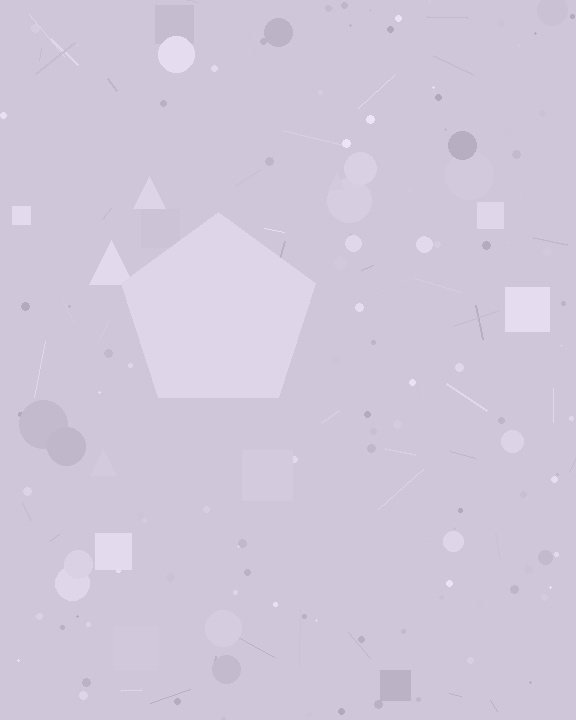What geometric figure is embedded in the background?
A pentagon is embedded in the background.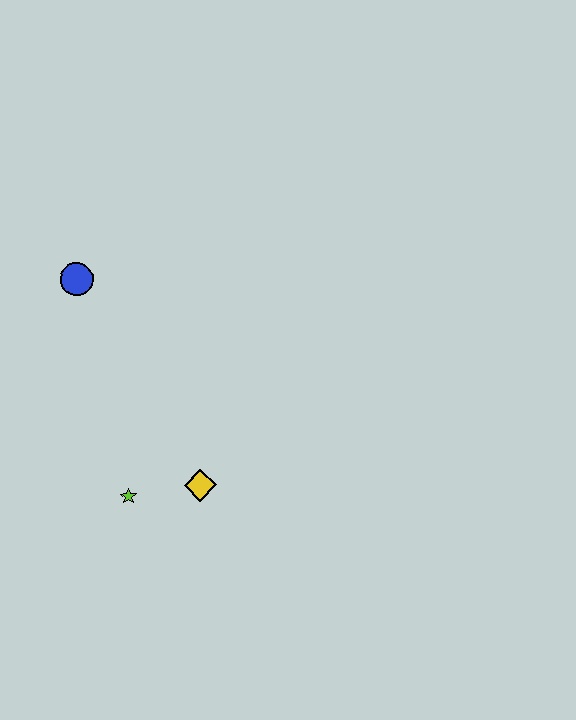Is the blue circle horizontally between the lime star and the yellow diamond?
No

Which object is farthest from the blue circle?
The yellow diamond is farthest from the blue circle.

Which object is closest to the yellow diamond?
The lime star is closest to the yellow diamond.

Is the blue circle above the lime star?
Yes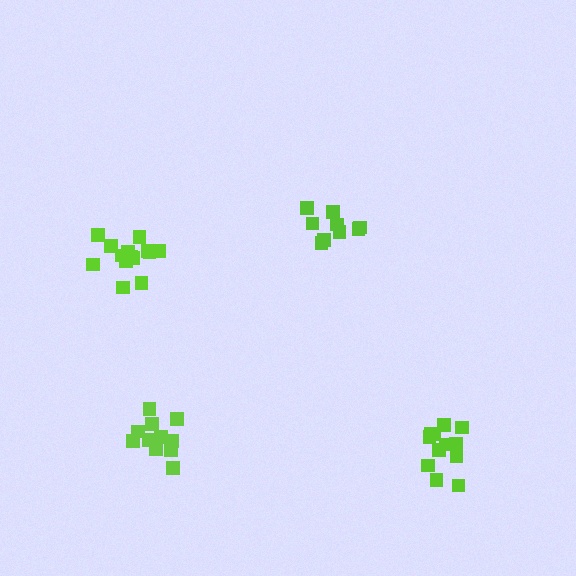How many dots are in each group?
Group 1: 11 dots, Group 2: 12 dots, Group 3: 9 dots, Group 4: 14 dots (46 total).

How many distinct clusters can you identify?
There are 4 distinct clusters.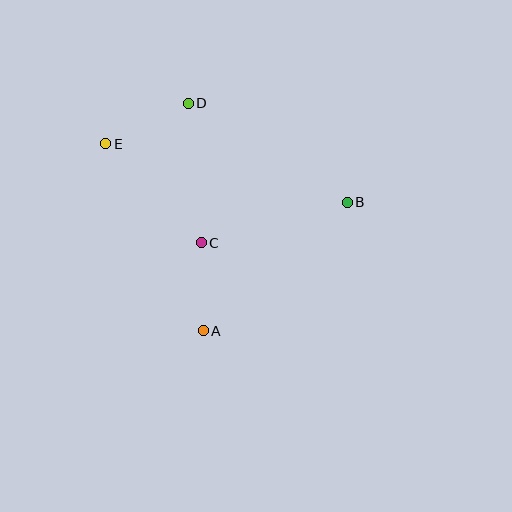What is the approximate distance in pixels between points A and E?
The distance between A and E is approximately 211 pixels.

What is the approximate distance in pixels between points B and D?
The distance between B and D is approximately 187 pixels.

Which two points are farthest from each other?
Points B and E are farthest from each other.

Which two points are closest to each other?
Points A and C are closest to each other.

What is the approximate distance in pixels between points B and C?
The distance between B and C is approximately 151 pixels.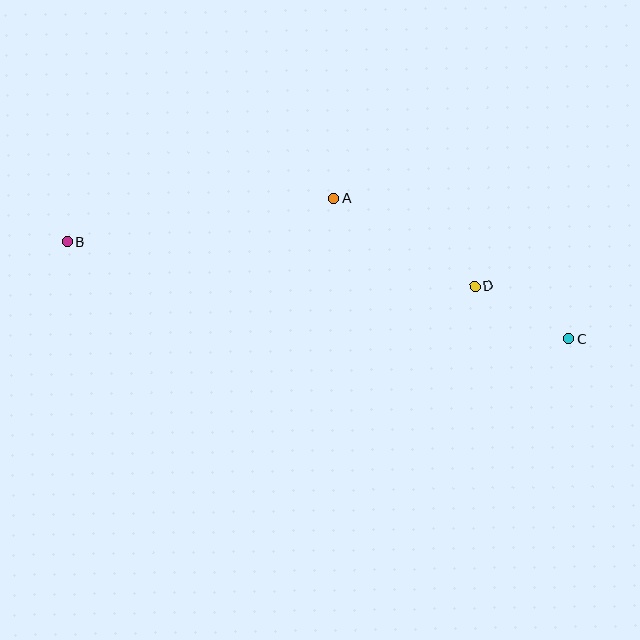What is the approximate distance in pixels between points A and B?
The distance between A and B is approximately 270 pixels.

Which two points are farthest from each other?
Points B and C are farthest from each other.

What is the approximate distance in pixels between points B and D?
The distance between B and D is approximately 410 pixels.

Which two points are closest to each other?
Points C and D are closest to each other.